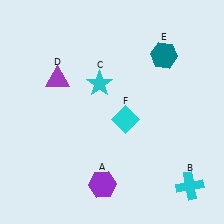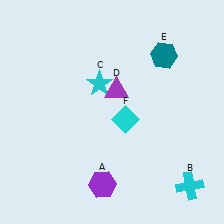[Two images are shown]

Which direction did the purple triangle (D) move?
The purple triangle (D) moved right.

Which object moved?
The purple triangle (D) moved right.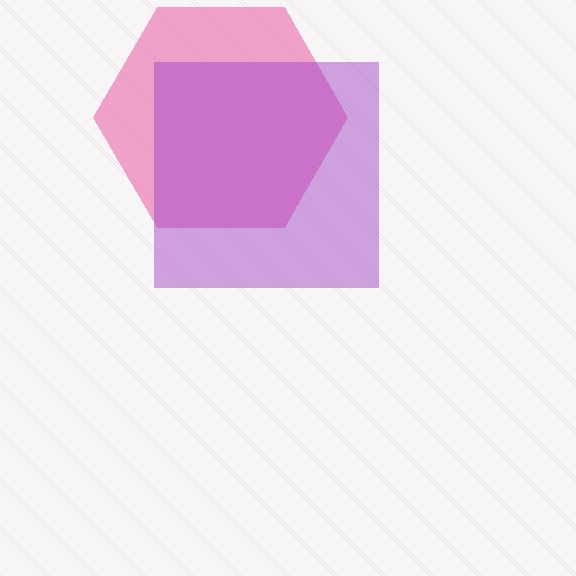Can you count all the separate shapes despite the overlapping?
Yes, there are 2 separate shapes.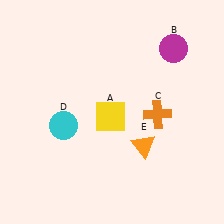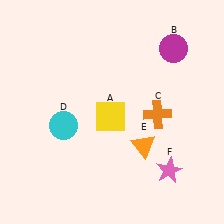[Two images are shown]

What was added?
A pink star (F) was added in Image 2.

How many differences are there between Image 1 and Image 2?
There is 1 difference between the two images.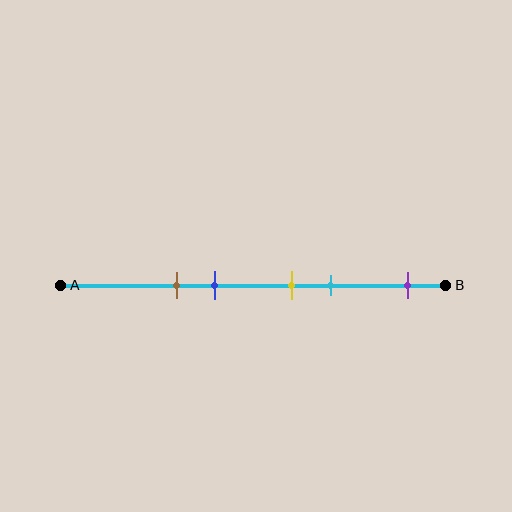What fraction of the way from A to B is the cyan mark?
The cyan mark is approximately 70% (0.7) of the way from A to B.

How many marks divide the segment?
There are 5 marks dividing the segment.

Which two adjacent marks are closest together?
The yellow and cyan marks are the closest adjacent pair.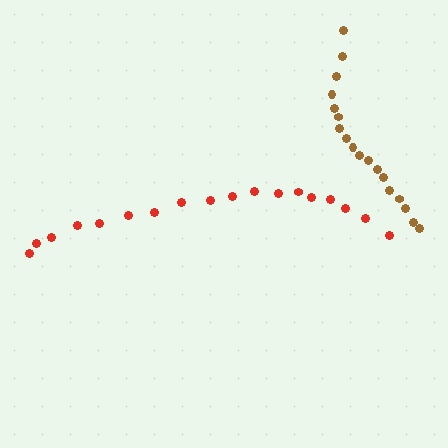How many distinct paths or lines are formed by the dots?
There are 2 distinct paths.